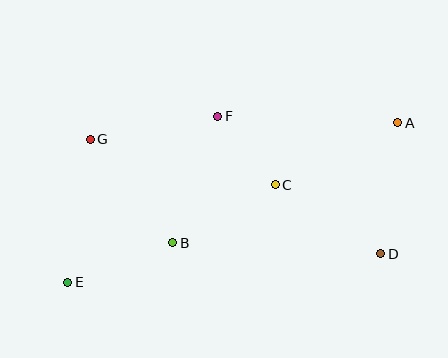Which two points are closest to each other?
Points C and F are closest to each other.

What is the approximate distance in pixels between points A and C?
The distance between A and C is approximately 137 pixels.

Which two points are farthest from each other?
Points A and E are farthest from each other.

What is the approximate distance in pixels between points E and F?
The distance between E and F is approximately 224 pixels.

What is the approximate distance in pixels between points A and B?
The distance between A and B is approximately 255 pixels.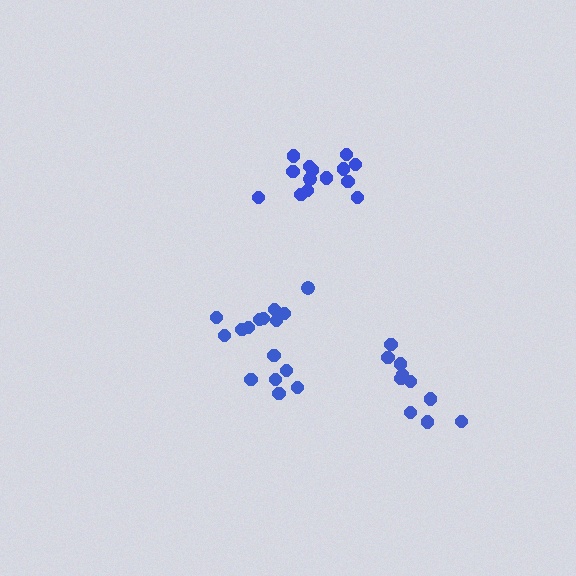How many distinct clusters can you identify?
There are 3 distinct clusters.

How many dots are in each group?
Group 1: 14 dots, Group 2: 10 dots, Group 3: 16 dots (40 total).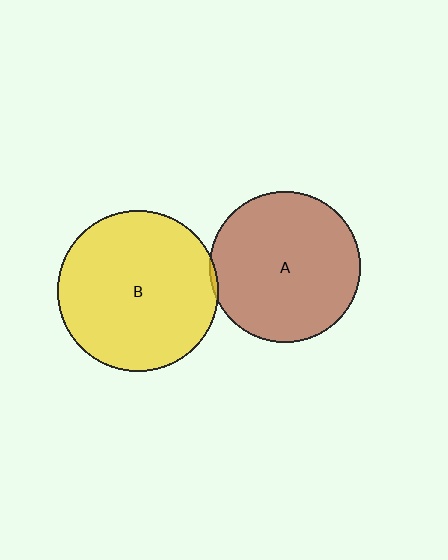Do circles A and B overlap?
Yes.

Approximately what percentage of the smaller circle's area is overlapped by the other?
Approximately 5%.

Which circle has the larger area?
Circle B (yellow).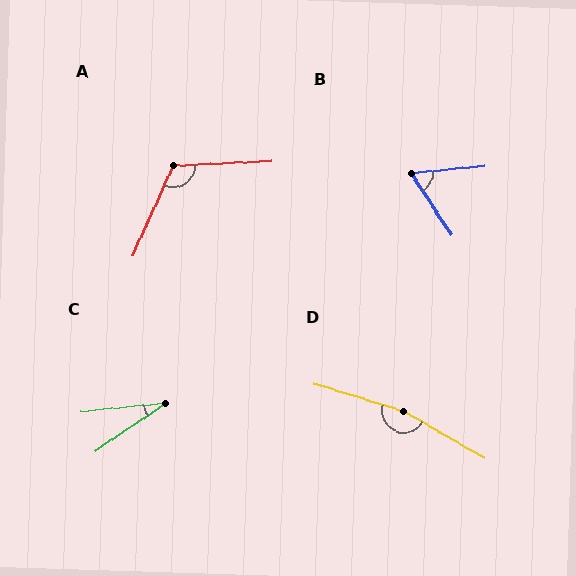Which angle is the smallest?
C, at approximately 28 degrees.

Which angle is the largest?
D, at approximately 167 degrees.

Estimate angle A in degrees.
Approximately 117 degrees.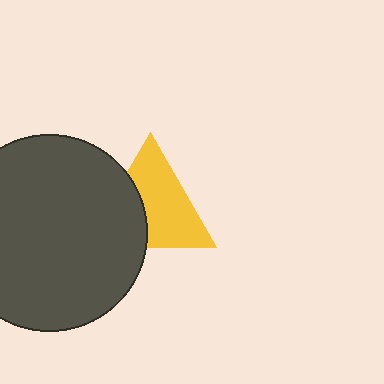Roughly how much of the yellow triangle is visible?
About half of it is visible (roughly 64%).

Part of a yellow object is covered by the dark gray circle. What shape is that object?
It is a triangle.